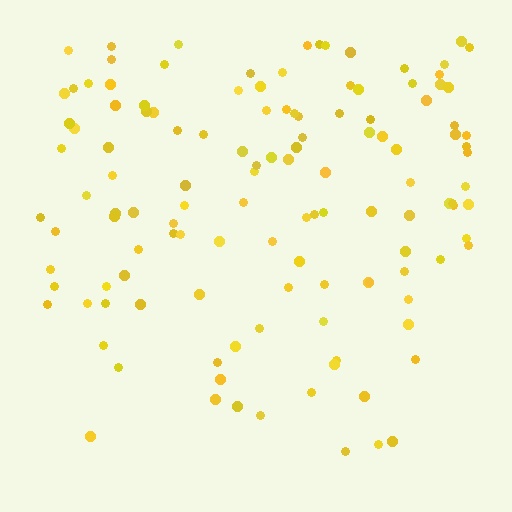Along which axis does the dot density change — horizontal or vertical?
Vertical.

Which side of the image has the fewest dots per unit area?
The bottom.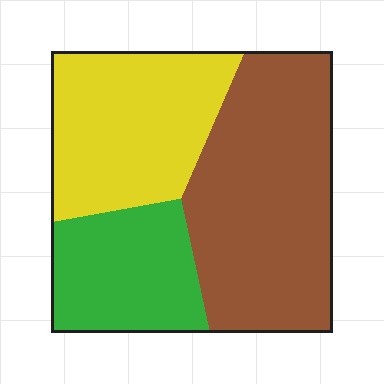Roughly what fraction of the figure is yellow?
Yellow takes up about one third (1/3) of the figure.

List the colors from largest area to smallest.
From largest to smallest: brown, yellow, green.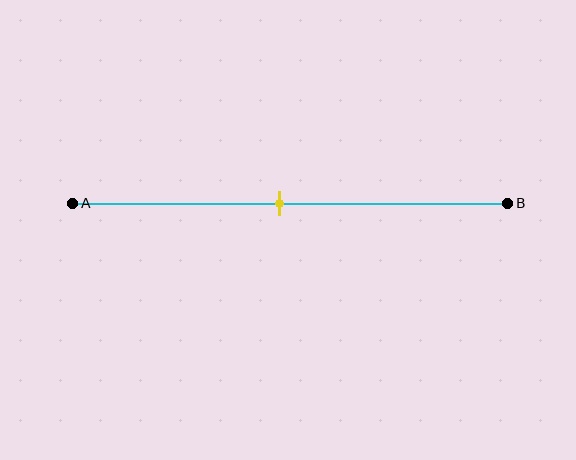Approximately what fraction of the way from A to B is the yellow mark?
The yellow mark is approximately 50% of the way from A to B.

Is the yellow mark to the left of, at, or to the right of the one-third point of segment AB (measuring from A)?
The yellow mark is to the right of the one-third point of segment AB.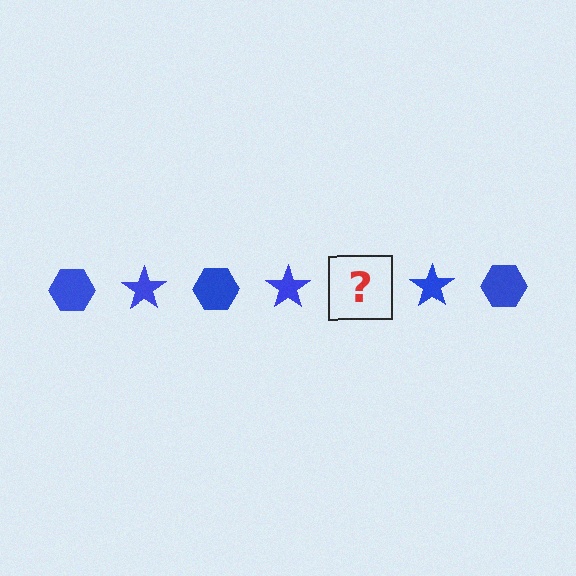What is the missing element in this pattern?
The missing element is a blue hexagon.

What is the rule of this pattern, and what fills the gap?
The rule is that the pattern cycles through hexagon, star shapes in blue. The gap should be filled with a blue hexagon.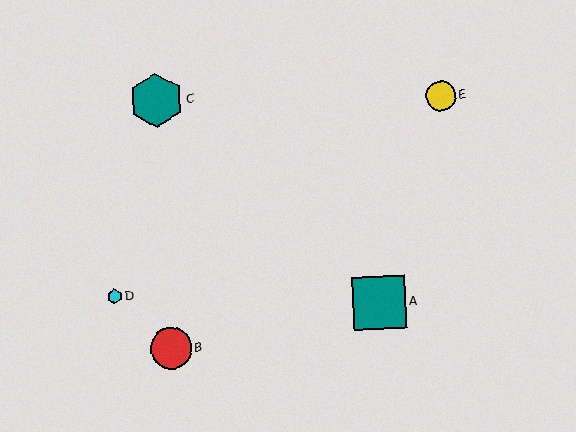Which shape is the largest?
The teal hexagon (labeled C) is the largest.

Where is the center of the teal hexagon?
The center of the teal hexagon is at (156, 101).